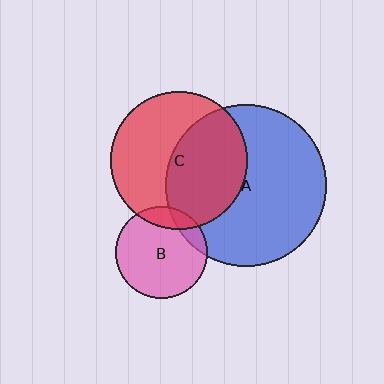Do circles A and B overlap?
Yes.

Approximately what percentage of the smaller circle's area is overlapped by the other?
Approximately 10%.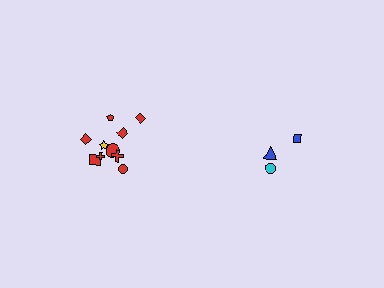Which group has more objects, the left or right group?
The left group.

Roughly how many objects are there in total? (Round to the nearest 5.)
Roughly 15 objects in total.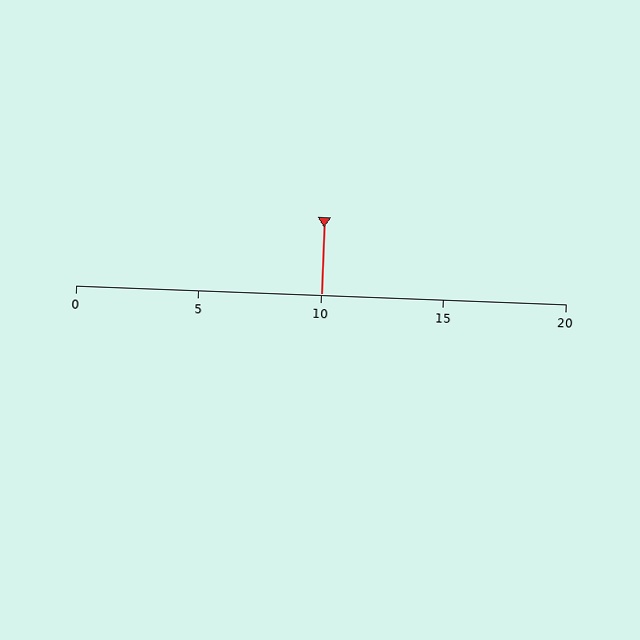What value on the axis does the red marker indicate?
The marker indicates approximately 10.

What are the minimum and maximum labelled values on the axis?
The axis runs from 0 to 20.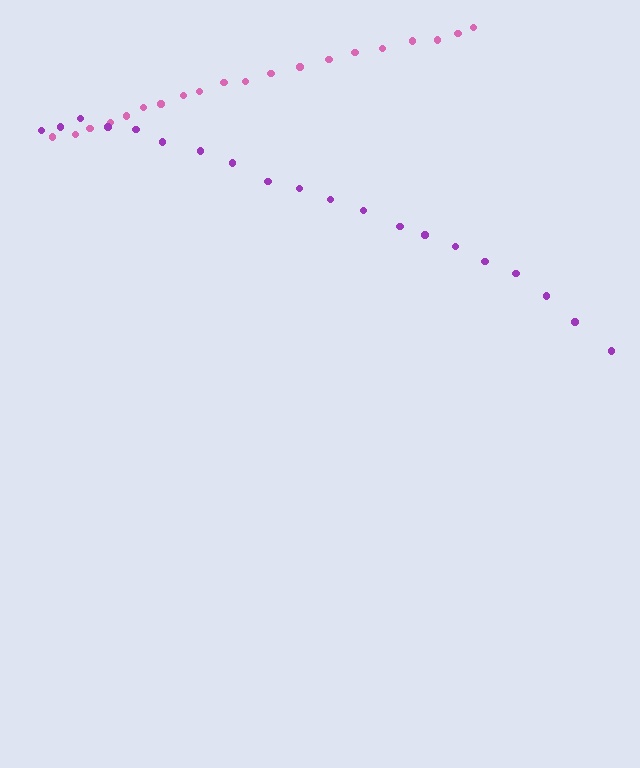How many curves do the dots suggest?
There are 2 distinct paths.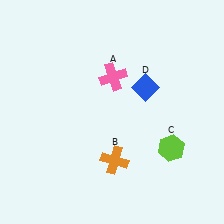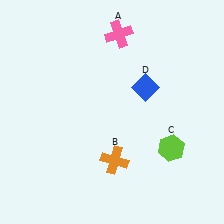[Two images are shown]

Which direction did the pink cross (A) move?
The pink cross (A) moved up.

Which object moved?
The pink cross (A) moved up.